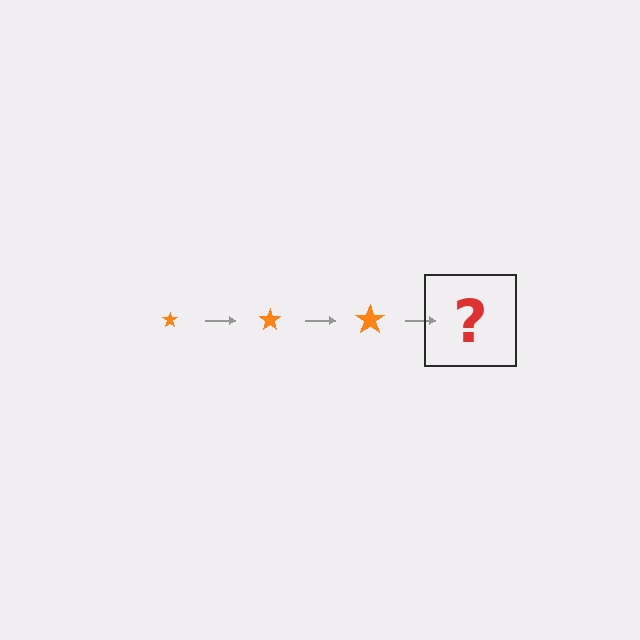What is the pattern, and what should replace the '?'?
The pattern is that the star gets progressively larger each step. The '?' should be an orange star, larger than the previous one.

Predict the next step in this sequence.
The next step is an orange star, larger than the previous one.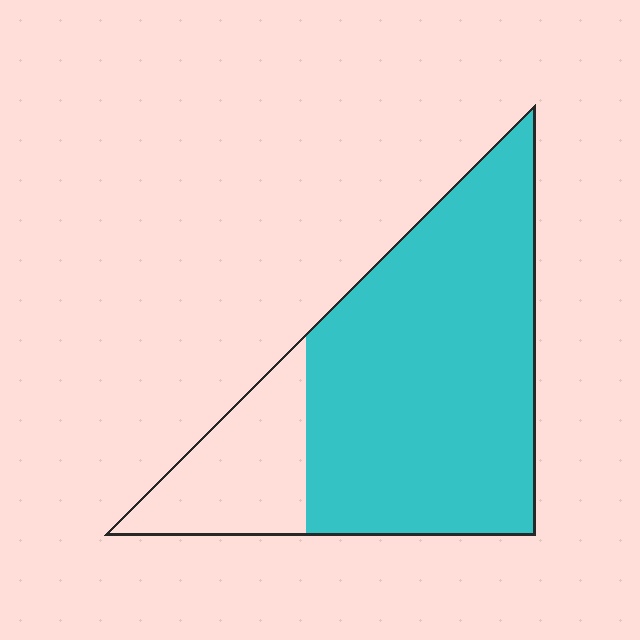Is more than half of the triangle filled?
Yes.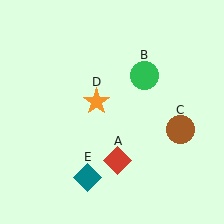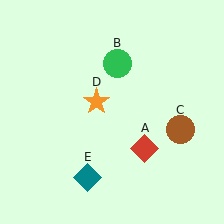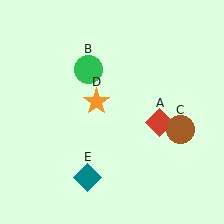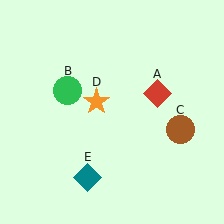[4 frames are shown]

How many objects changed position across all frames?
2 objects changed position: red diamond (object A), green circle (object B).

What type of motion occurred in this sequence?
The red diamond (object A), green circle (object B) rotated counterclockwise around the center of the scene.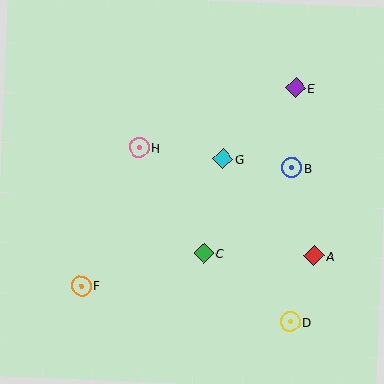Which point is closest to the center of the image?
Point G at (223, 159) is closest to the center.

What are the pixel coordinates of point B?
Point B is at (292, 168).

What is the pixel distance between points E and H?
The distance between E and H is 168 pixels.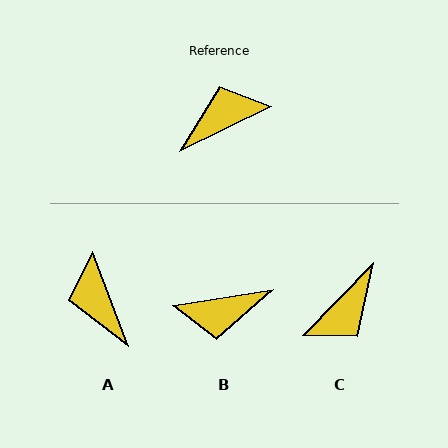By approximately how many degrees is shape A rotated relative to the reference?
Approximately 84 degrees counter-clockwise.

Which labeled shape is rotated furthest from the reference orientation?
B, about 162 degrees away.